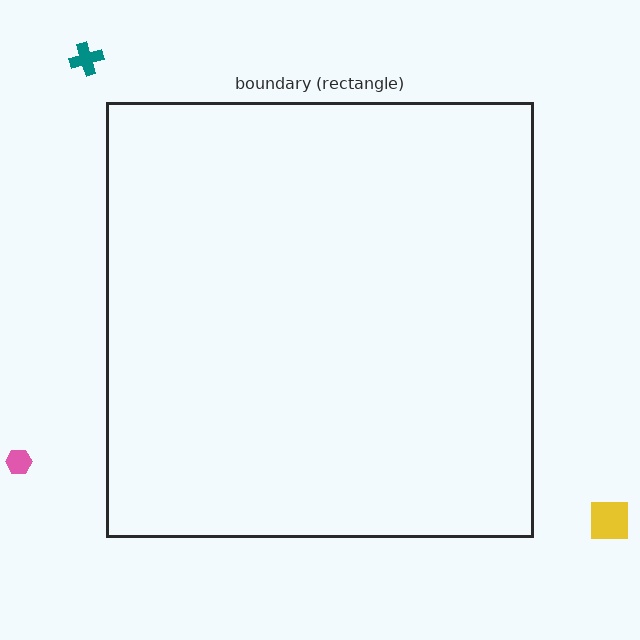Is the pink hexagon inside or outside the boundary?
Outside.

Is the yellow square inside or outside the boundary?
Outside.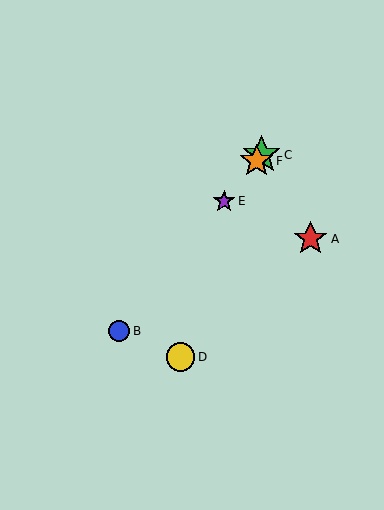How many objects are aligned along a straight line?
4 objects (B, C, E, F) are aligned along a straight line.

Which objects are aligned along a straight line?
Objects B, C, E, F are aligned along a straight line.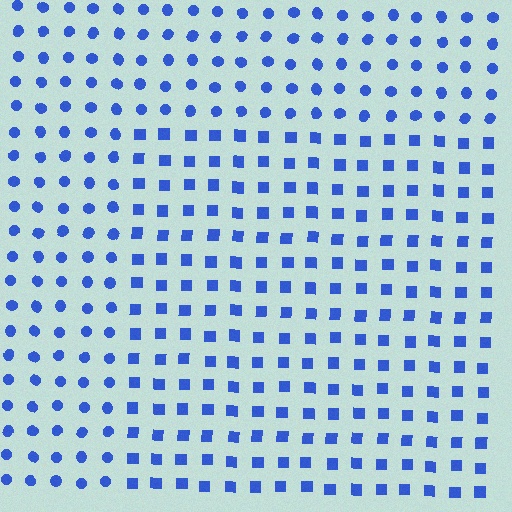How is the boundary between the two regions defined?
The boundary is defined by a change in element shape: squares inside vs. circles outside. All elements share the same color and spacing.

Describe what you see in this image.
The image is filled with small blue elements arranged in a uniform grid. A rectangle-shaped region contains squares, while the surrounding area contains circles. The boundary is defined purely by the change in element shape.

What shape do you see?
I see a rectangle.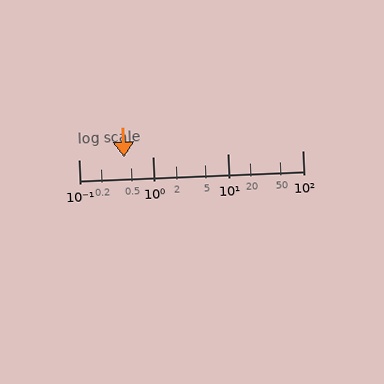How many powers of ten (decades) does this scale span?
The scale spans 3 decades, from 0.1 to 100.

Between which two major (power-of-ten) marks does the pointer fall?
The pointer is between 0.1 and 1.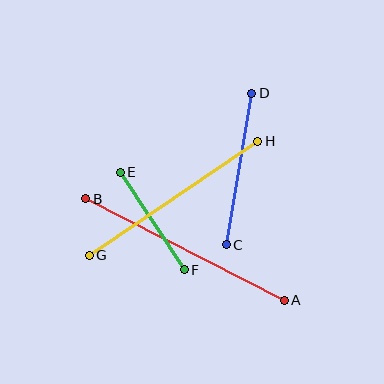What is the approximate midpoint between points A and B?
The midpoint is at approximately (185, 249) pixels.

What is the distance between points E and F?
The distance is approximately 117 pixels.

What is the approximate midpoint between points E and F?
The midpoint is at approximately (152, 221) pixels.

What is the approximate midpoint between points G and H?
The midpoint is at approximately (173, 198) pixels.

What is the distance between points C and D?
The distance is approximately 154 pixels.